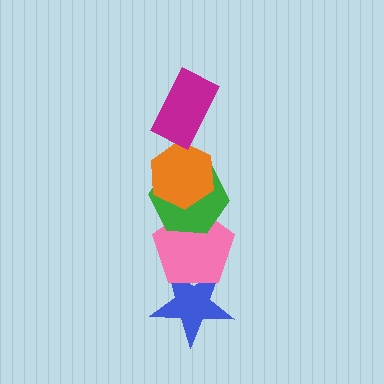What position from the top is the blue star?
The blue star is 5th from the top.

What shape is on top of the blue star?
The pink pentagon is on top of the blue star.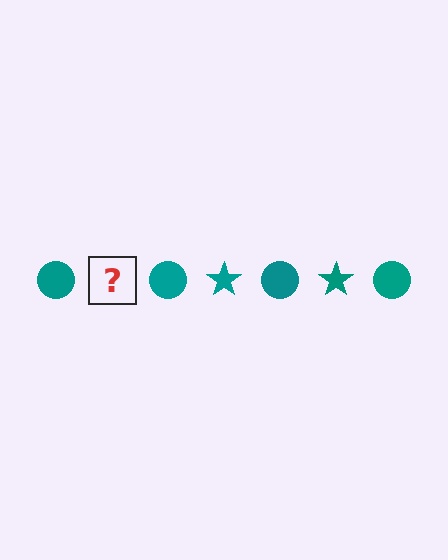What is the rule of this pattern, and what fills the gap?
The rule is that the pattern cycles through circle, star shapes in teal. The gap should be filled with a teal star.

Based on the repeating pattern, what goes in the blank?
The blank should be a teal star.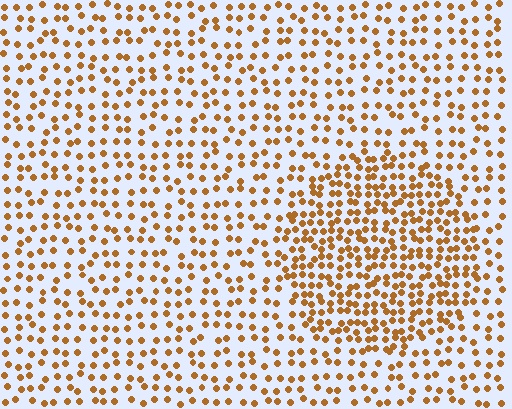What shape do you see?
I see a circle.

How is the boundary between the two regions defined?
The boundary is defined by a change in element density (approximately 1.9x ratio). All elements are the same color, size, and shape.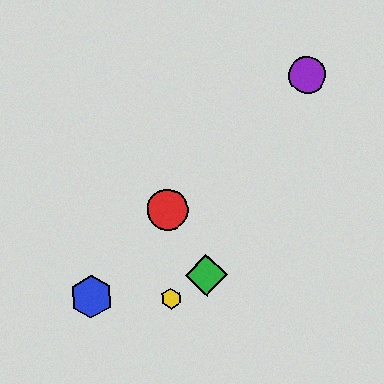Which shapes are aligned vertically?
The red circle, the yellow hexagon are aligned vertically.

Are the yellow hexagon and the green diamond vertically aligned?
No, the yellow hexagon is at x≈171 and the green diamond is at x≈206.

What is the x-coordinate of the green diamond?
The green diamond is at x≈206.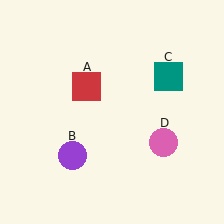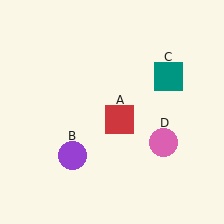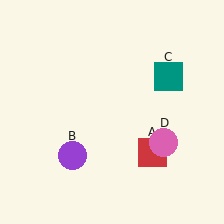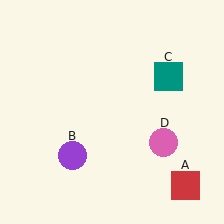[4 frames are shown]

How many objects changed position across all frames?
1 object changed position: red square (object A).